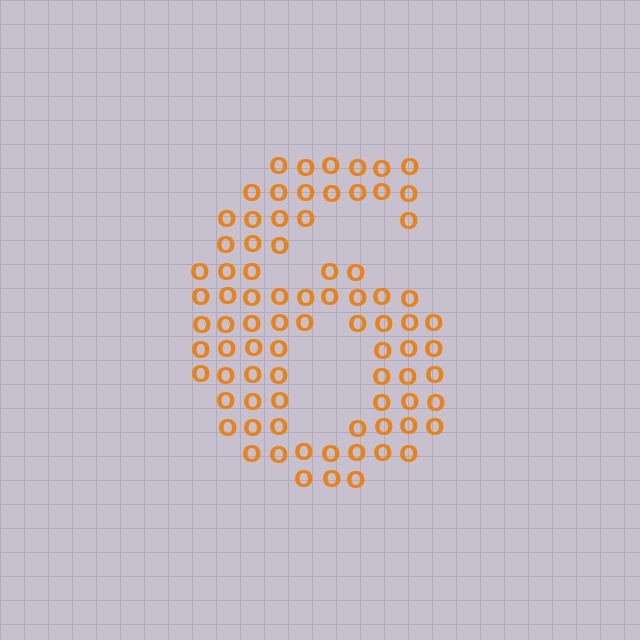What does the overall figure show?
The overall figure shows the digit 6.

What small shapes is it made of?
It is made of small letter O's.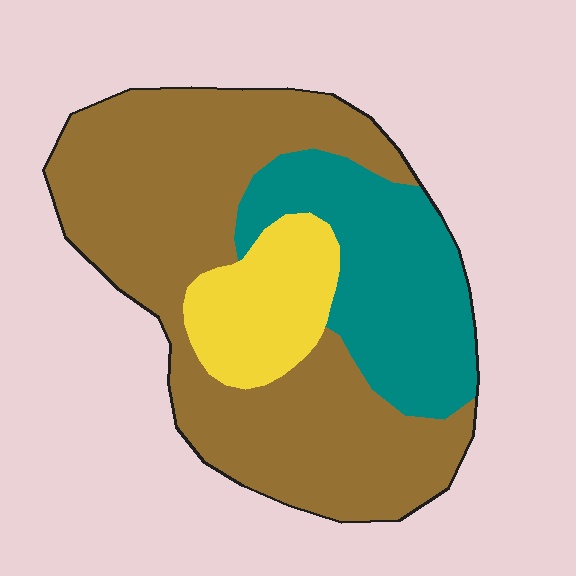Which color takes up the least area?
Yellow, at roughly 15%.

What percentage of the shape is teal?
Teal covers 26% of the shape.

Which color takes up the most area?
Brown, at roughly 60%.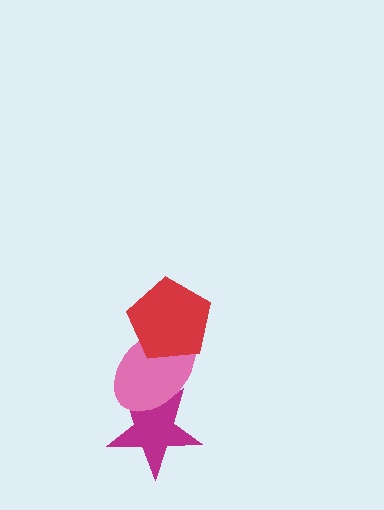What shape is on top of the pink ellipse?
The red pentagon is on top of the pink ellipse.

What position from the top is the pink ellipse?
The pink ellipse is 2nd from the top.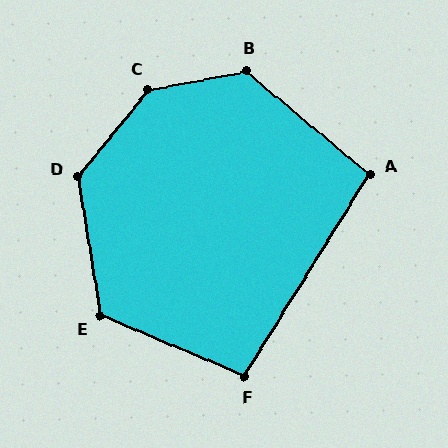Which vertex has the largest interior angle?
C, at approximately 140 degrees.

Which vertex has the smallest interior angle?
A, at approximately 98 degrees.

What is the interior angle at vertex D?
Approximately 131 degrees (obtuse).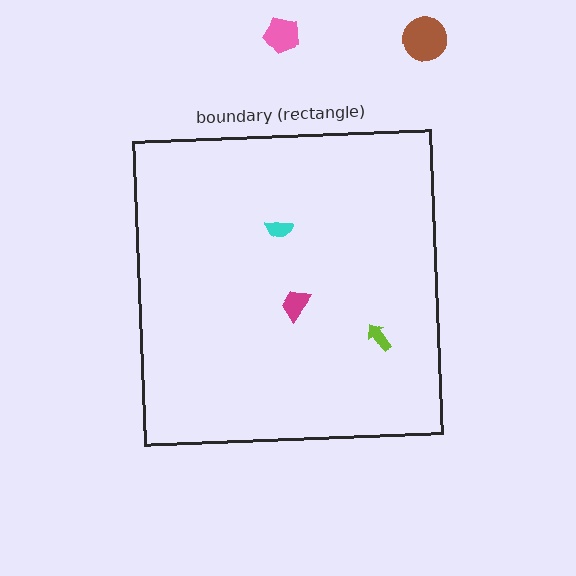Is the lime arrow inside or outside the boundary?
Inside.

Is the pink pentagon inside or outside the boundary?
Outside.